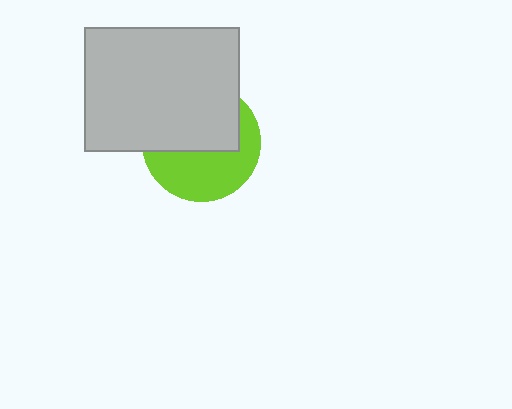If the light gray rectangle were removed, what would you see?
You would see the complete lime circle.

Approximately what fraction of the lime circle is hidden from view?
Roughly 52% of the lime circle is hidden behind the light gray rectangle.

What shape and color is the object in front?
The object in front is a light gray rectangle.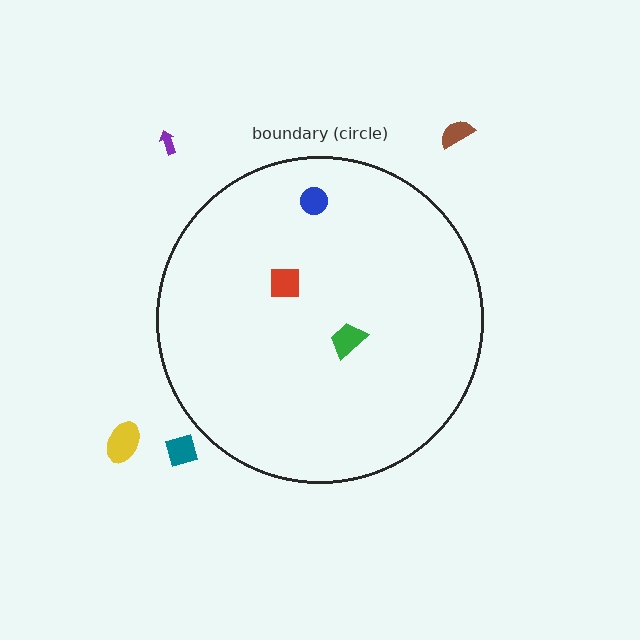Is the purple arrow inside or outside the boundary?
Outside.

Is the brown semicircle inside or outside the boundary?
Outside.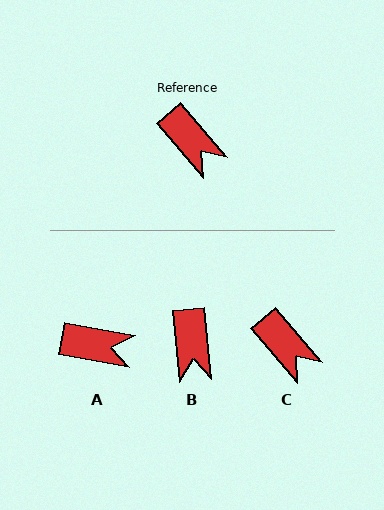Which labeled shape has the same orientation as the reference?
C.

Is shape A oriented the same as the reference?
No, it is off by about 39 degrees.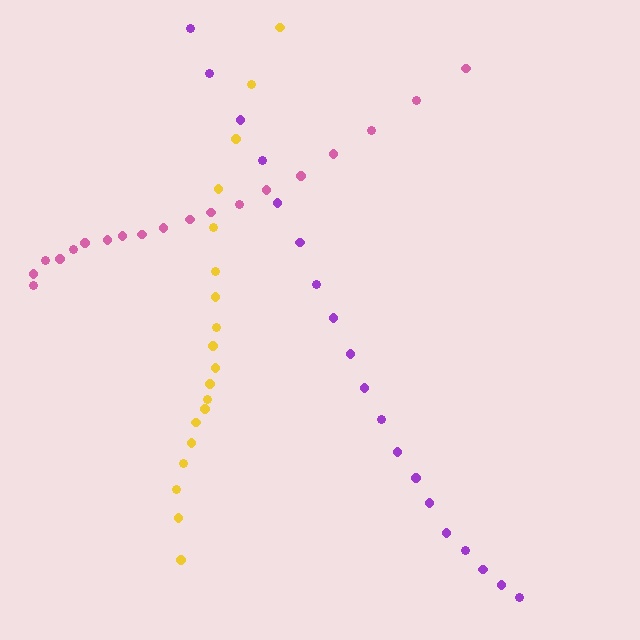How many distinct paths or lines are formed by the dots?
There are 3 distinct paths.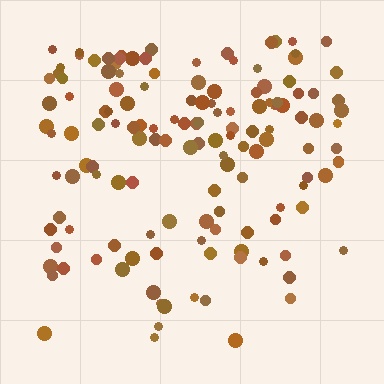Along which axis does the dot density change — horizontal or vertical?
Vertical.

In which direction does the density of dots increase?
From bottom to top, with the top side densest.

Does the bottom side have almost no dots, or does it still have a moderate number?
Still a moderate number, just noticeably fewer than the top.